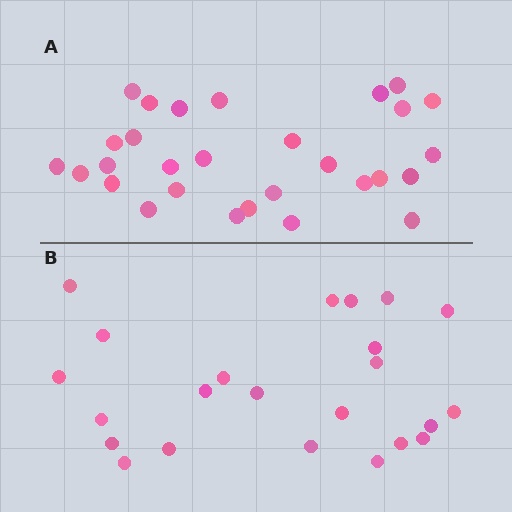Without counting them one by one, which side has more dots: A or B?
Region A (the top region) has more dots.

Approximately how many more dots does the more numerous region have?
Region A has about 6 more dots than region B.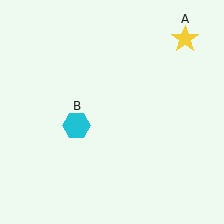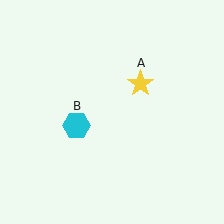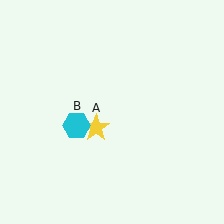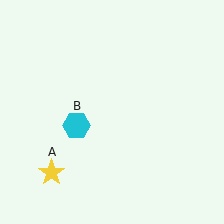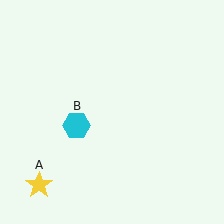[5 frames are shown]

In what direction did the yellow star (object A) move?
The yellow star (object A) moved down and to the left.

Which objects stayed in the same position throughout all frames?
Cyan hexagon (object B) remained stationary.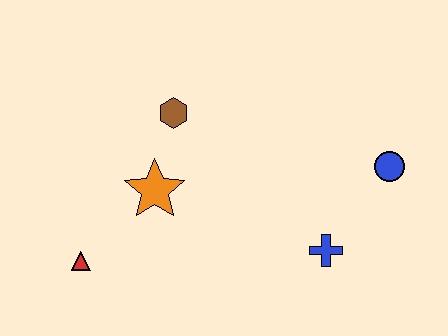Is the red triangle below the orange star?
Yes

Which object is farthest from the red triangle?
The blue circle is farthest from the red triangle.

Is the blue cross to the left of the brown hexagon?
No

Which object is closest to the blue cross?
The blue circle is closest to the blue cross.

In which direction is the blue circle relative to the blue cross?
The blue circle is above the blue cross.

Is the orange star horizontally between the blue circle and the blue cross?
No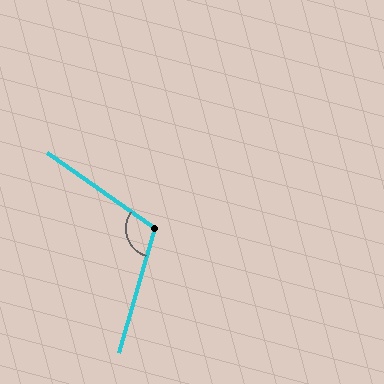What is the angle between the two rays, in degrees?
Approximately 109 degrees.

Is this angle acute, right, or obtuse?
It is obtuse.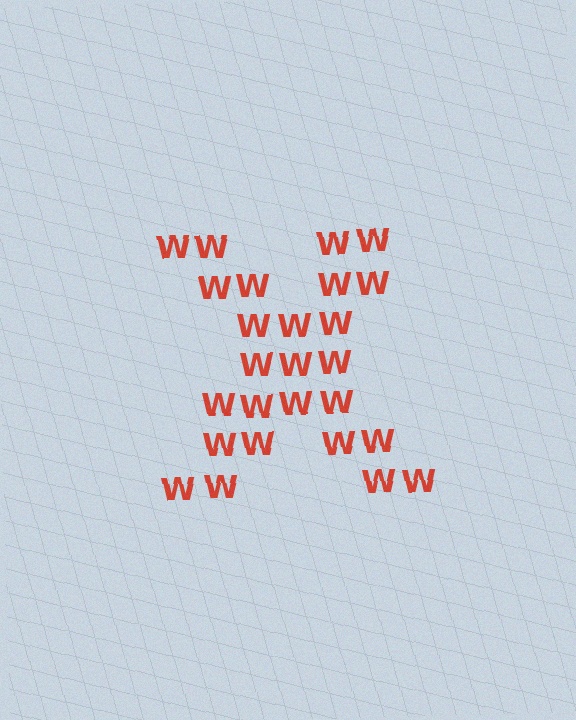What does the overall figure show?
The overall figure shows the letter X.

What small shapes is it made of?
It is made of small letter W's.